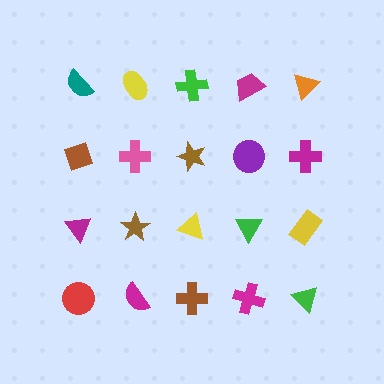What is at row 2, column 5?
A magenta cross.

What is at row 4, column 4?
A magenta cross.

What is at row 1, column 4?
A magenta trapezoid.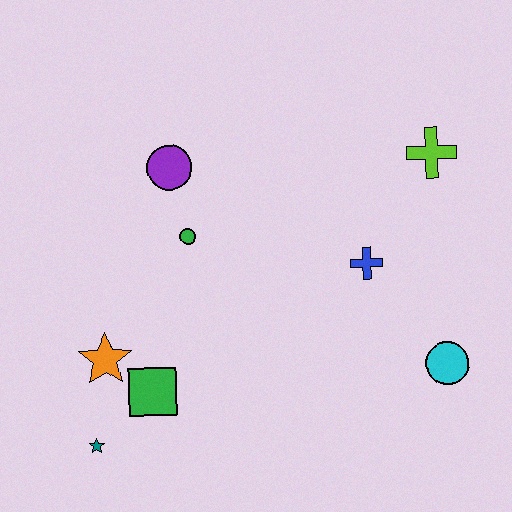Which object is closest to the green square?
The orange star is closest to the green square.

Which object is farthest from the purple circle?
The cyan circle is farthest from the purple circle.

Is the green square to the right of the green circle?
No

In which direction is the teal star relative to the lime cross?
The teal star is to the left of the lime cross.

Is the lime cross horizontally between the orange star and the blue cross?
No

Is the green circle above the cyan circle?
Yes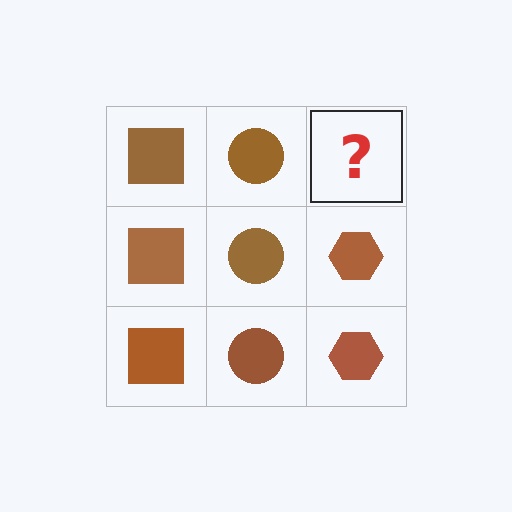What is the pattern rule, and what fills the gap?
The rule is that each column has a consistent shape. The gap should be filled with a brown hexagon.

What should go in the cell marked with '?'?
The missing cell should contain a brown hexagon.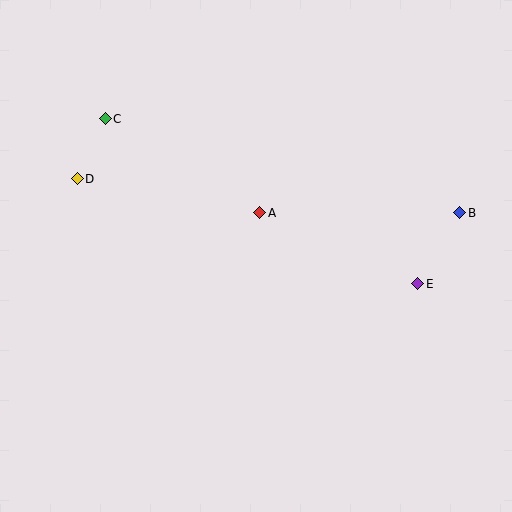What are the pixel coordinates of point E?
Point E is at (418, 284).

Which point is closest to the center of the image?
Point A at (260, 213) is closest to the center.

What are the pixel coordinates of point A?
Point A is at (260, 213).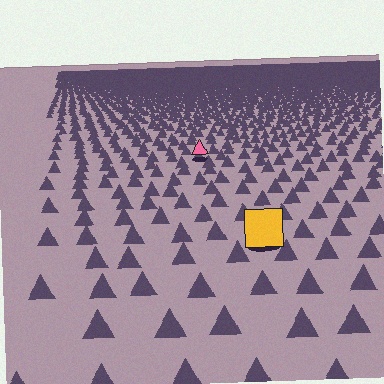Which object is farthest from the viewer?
The pink triangle is farthest from the viewer. It appears smaller and the ground texture around it is denser.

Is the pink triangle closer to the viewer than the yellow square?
No. The yellow square is closer — you can tell from the texture gradient: the ground texture is coarser near it.